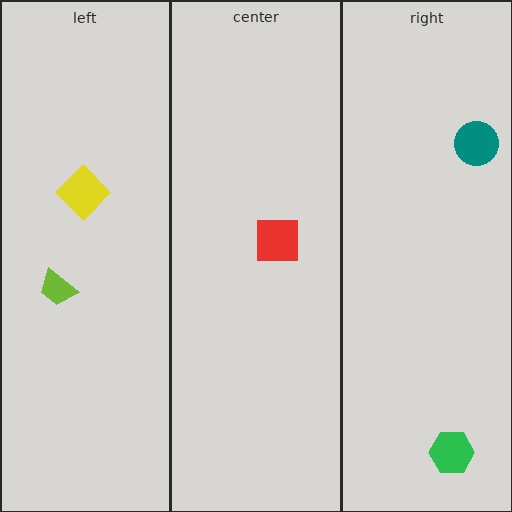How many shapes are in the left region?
2.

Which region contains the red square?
The center region.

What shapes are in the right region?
The teal circle, the green hexagon.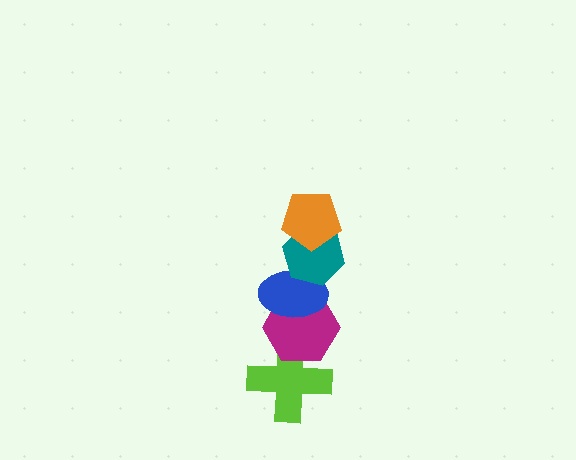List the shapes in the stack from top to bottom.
From top to bottom: the orange pentagon, the teal hexagon, the blue ellipse, the magenta hexagon, the lime cross.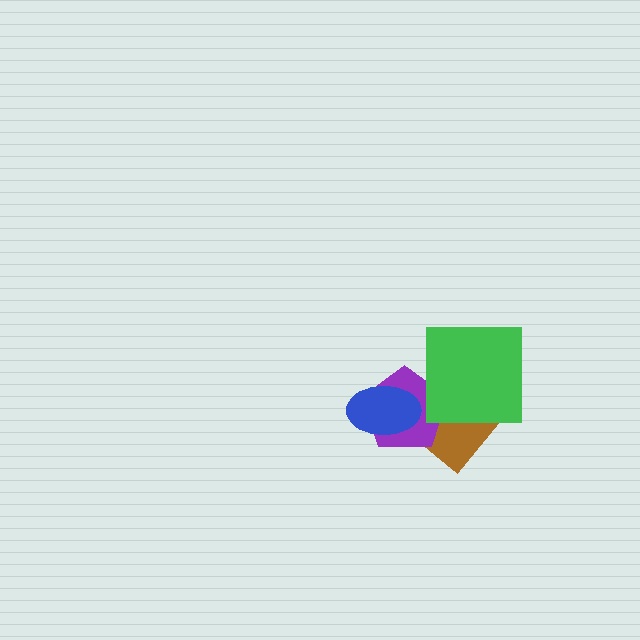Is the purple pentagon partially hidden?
Yes, it is partially covered by another shape.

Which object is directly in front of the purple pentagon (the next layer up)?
The green square is directly in front of the purple pentagon.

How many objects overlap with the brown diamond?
2 objects overlap with the brown diamond.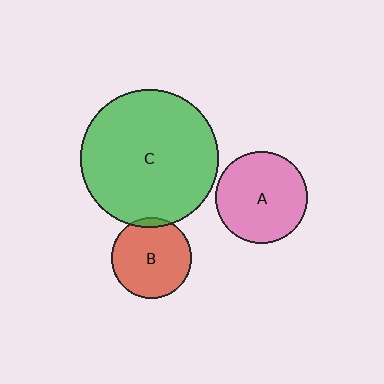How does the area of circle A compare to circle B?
Approximately 1.3 times.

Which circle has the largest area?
Circle C (green).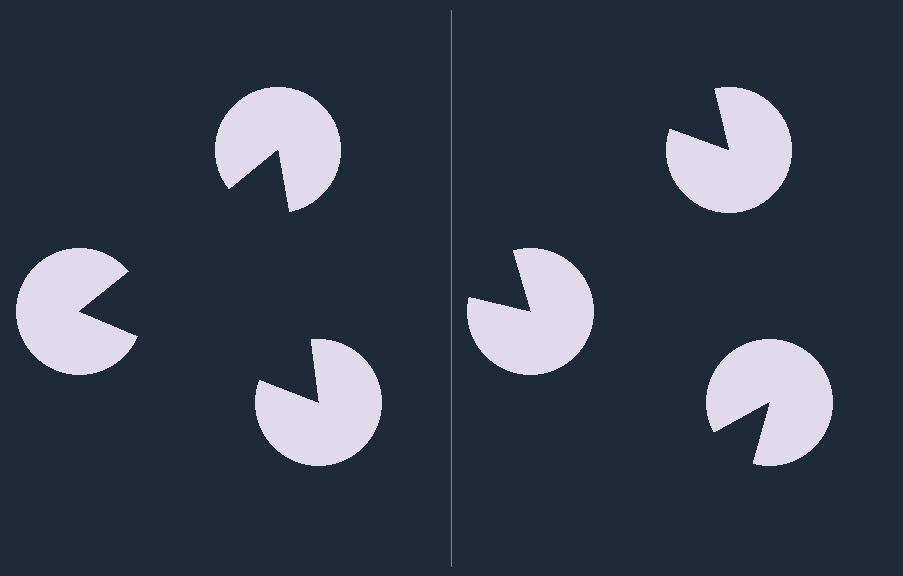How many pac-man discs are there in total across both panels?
6 — 3 on each side.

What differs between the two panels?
The pac-man discs are positioned identically on both sides; only the wedge orientations differ. On the left they align to a triangle; on the right they are misaligned.